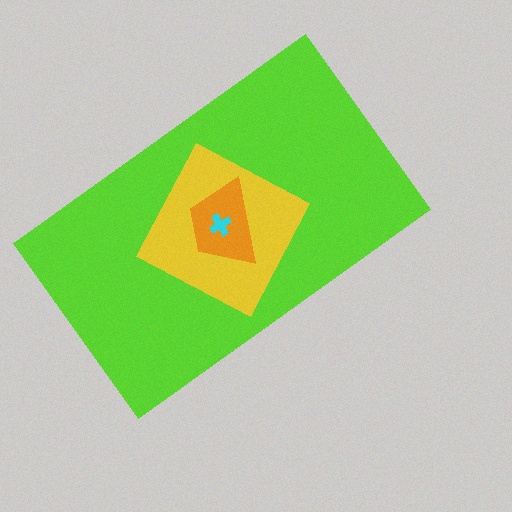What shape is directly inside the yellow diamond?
The orange trapezoid.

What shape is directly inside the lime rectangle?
The yellow diamond.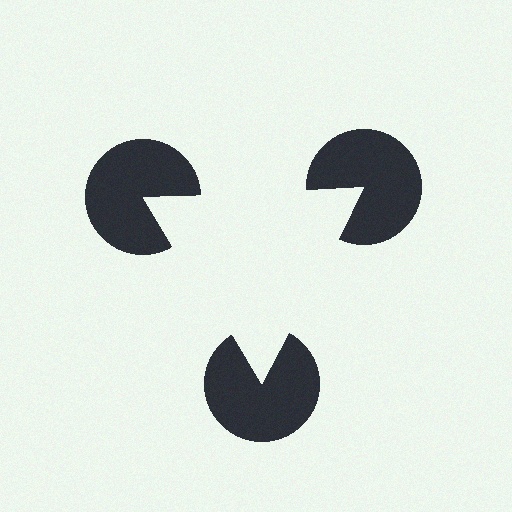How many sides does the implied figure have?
3 sides.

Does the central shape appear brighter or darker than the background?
It typically appears slightly brighter than the background, even though no actual brightness change is drawn.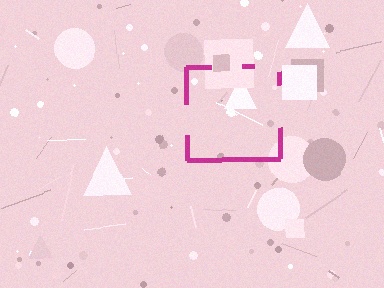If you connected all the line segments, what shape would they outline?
They would outline a square.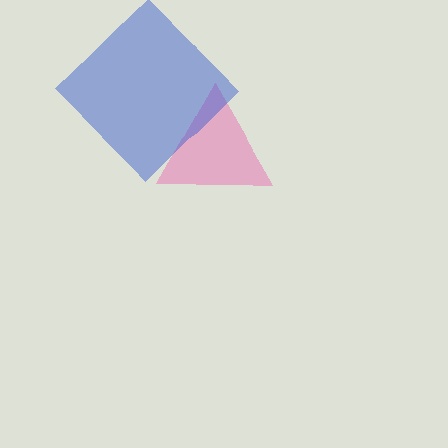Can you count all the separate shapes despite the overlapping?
Yes, there are 2 separate shapes.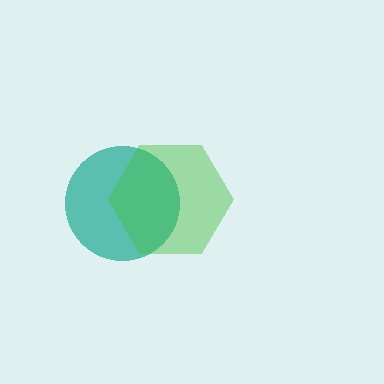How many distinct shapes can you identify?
There are 2 distinct shapes: a teal circle, a green hexagon.